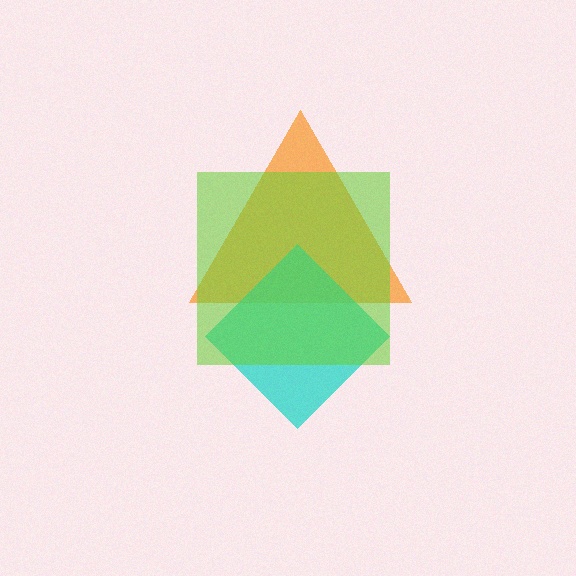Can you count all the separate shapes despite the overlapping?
Yes, there are 3 separate shapes.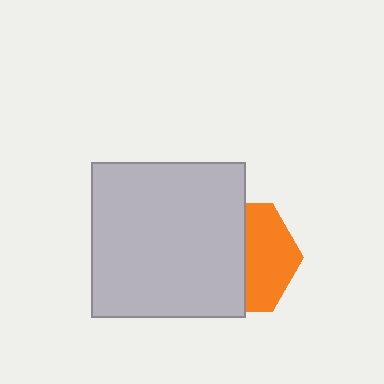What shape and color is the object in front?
The object in front is a light gray square.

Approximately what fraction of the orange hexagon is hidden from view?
Roughly 54% of the orange hexagon is hidden behind the light gray square.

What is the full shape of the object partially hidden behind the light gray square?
The partially hidden object is an orange hexagon.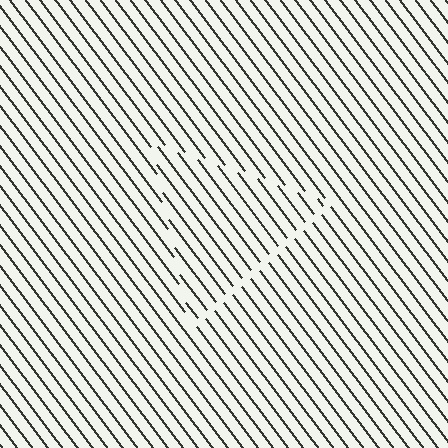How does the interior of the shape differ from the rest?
The interior of the shape contains the same grating, shifted by half a period — the contour is defined by the phase discontinuity where line-ends from the inner and outer gratings abut.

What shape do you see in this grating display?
An illusory triangle. The interior of the shape contains the same grating, shifted by half a period — the contour is defined by the phase discontinuity where line-ends from the inner and outer gratings abut.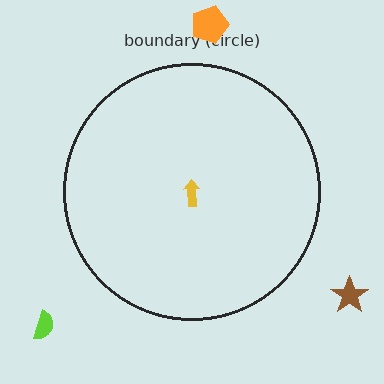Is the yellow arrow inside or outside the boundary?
Inside.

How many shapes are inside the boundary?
1 inside, 3 outside.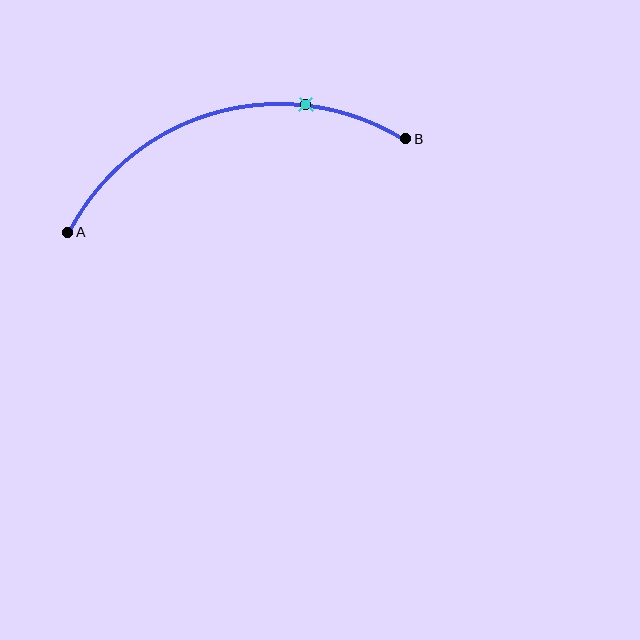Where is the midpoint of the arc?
The arc midpoint is the point on the curve farthest from the straight line joining A and B. It sits above that line.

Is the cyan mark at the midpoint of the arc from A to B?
No. The cyan mark lies on the arc but is closer to endpoint B. The arc midpoint would be at the point on the curve equidistant along the arc from both A and B.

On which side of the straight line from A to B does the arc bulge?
The arc bulges above the straight line connecting A and B.